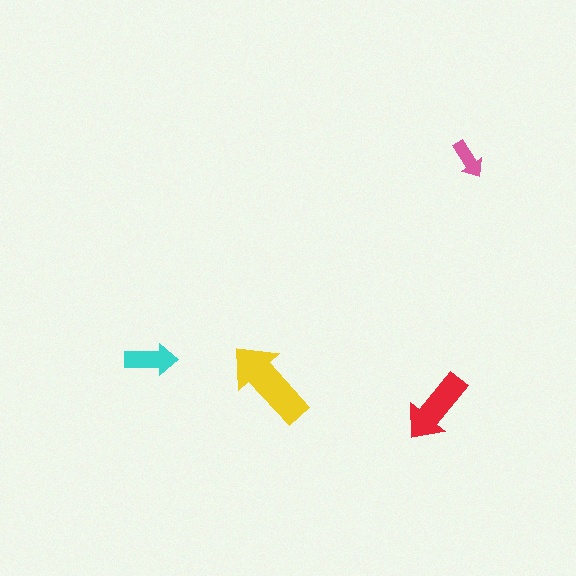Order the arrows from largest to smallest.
the yellow one, the red one, the cyan one, the pink one.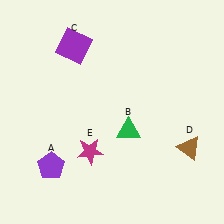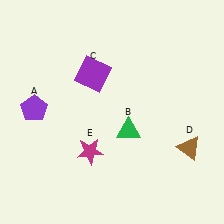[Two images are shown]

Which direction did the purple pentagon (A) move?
The purple pentagon (A) moved up.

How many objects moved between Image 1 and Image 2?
2 objects moved between the two images.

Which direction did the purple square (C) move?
The purple square (C) moved down.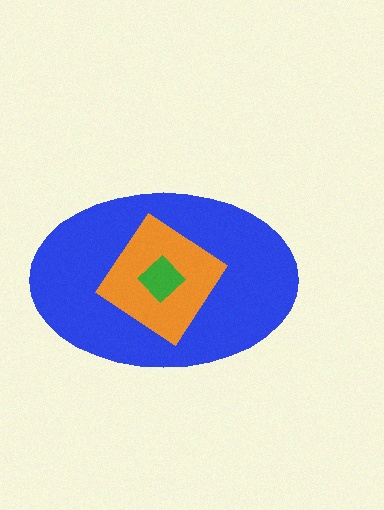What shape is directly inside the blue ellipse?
The orange diamond.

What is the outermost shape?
The blue ellipse.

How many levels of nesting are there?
3.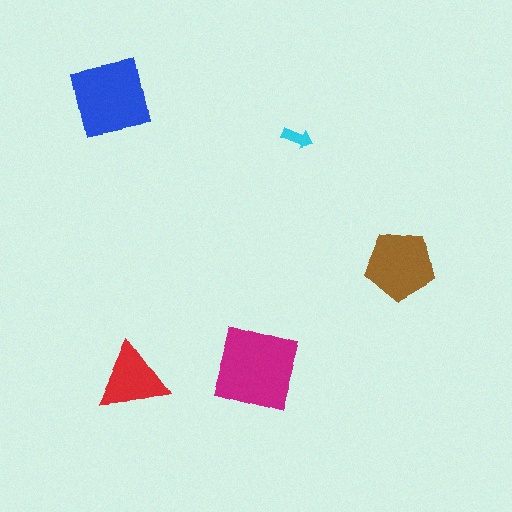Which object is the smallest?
The cyan arrow.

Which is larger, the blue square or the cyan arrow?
The blue square.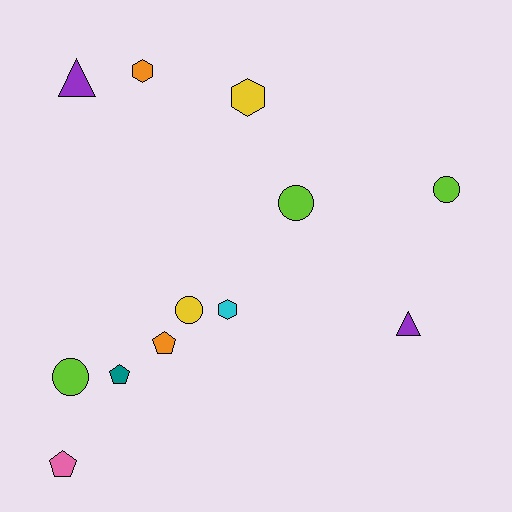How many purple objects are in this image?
There are 2 purple objects.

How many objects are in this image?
There are 12 objects.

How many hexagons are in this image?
There are 3 hexagons.